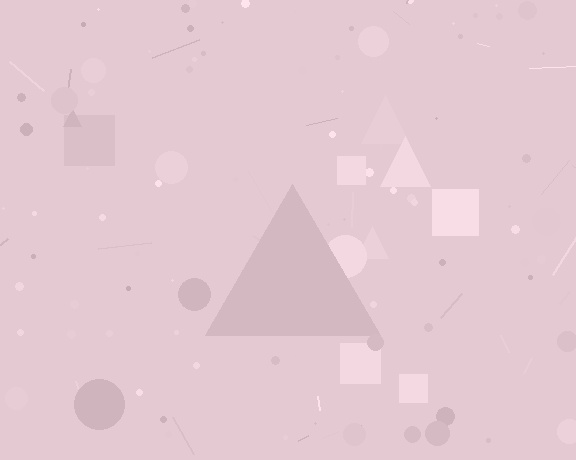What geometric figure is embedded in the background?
A triangle is embedded in the background.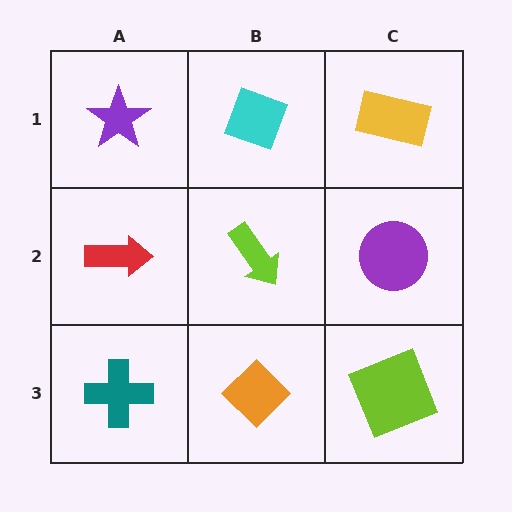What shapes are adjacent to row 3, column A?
A red arrow (row 2, column A), an orange diamond (row 3, column B).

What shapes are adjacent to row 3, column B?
A lime arrow (row 2, column B), a teal cross (row 3, column A), a lime square (row 3, column C).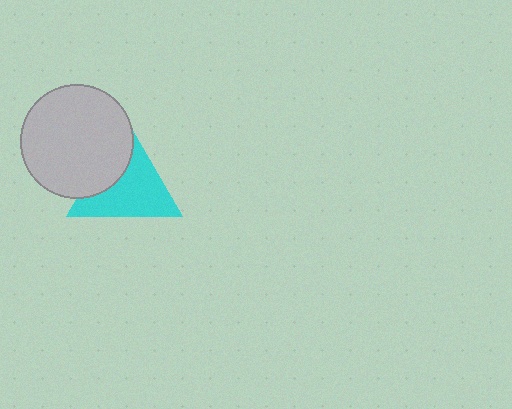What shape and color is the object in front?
The object in front is a light gray circle.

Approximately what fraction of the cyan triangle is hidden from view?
Roughly 34% of the cyan triangle is hidden behind the light gray circle.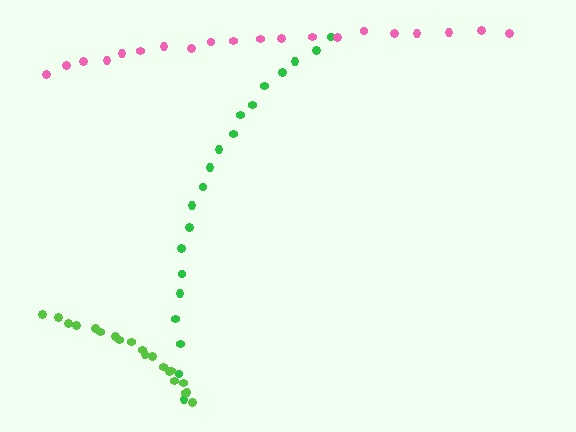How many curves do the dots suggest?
There are 3 distinct paths.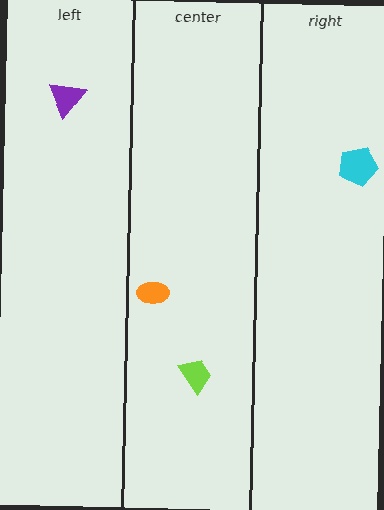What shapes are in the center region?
The orange ellipse, the lime trapezoid.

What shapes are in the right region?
The cyan pentagon.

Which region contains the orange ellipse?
The center region.